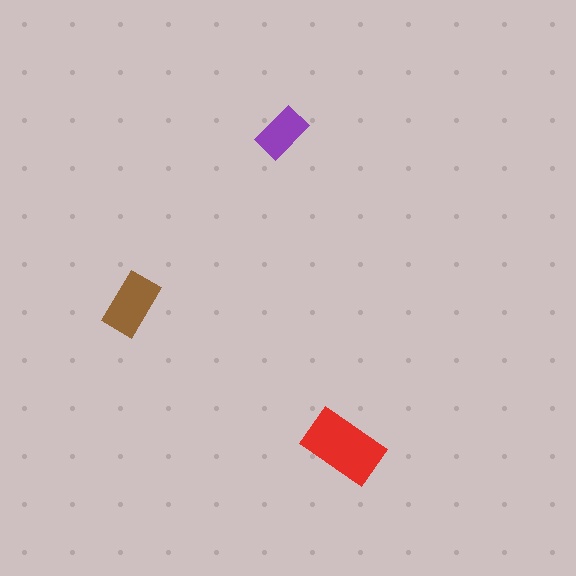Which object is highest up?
The purple rectangle is topmost.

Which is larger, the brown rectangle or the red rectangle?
The red one.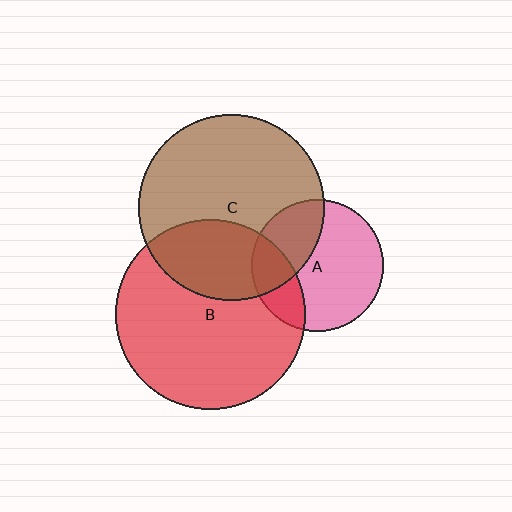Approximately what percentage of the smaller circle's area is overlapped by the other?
Approximately 25%.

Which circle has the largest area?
Circle B (red).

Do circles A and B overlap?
Yes.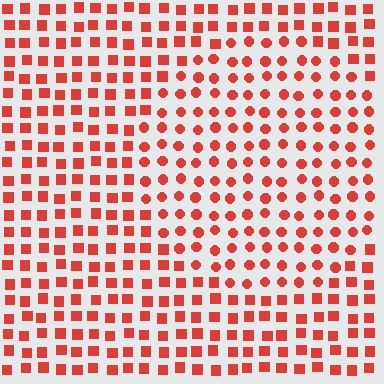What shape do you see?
I see a circle.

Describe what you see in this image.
The image is filled with small red elements arranged in a uniform grid. A circle-shaped region contains circles, while the surrounding area contains squares. The boundary is defined purely by the change in element shape.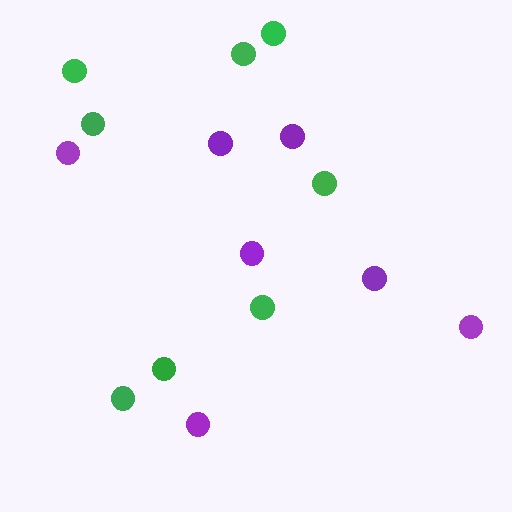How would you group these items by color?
There are 2 groups: one group of green circles (8) and one group of purple circles (7).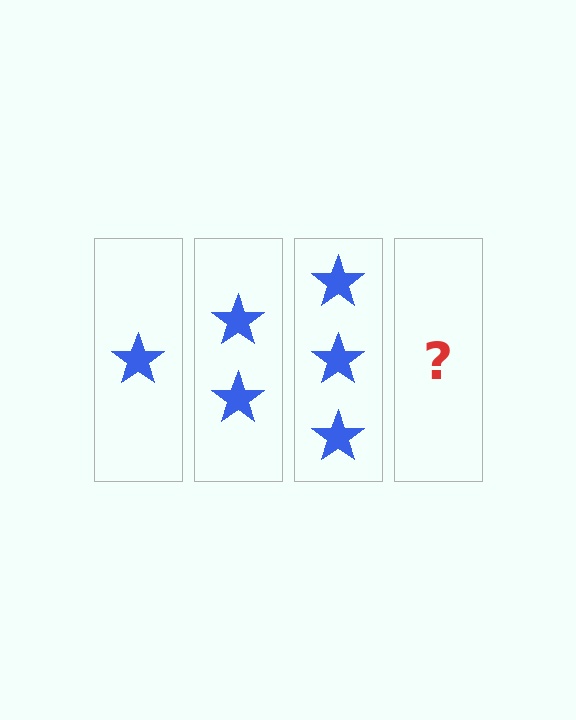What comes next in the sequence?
The next element should be 4 stars.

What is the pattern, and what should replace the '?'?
The pattern is that each step adds one more star. The '?' should be 4 stars.